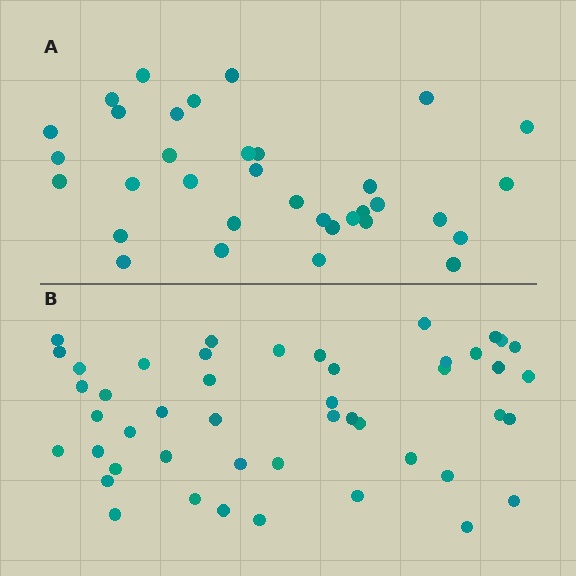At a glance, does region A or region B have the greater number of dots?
Region B (the bottom region) has more dots.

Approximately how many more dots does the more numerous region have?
Region B has approximately 15 more dots than region A.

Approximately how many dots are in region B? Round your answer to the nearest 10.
About 50 dots. (The exact count is 47, which rounds to 50.)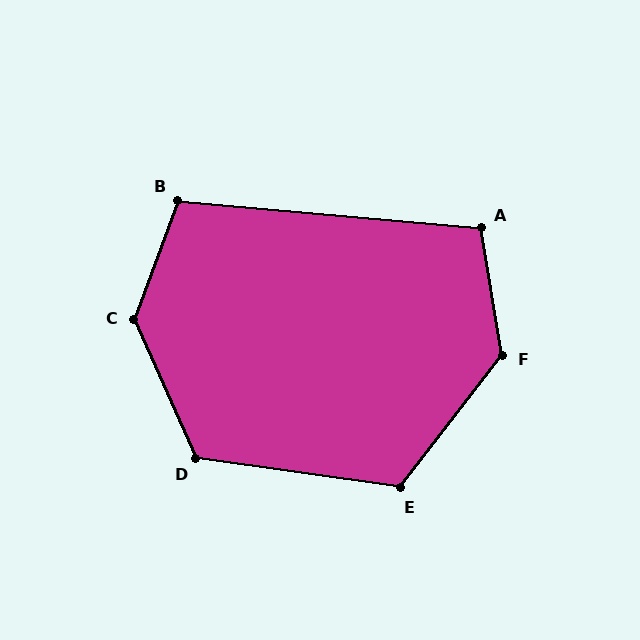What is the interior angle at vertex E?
Approximately 120 degrees (obtuse).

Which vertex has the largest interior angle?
C, at approximately 136 degrees.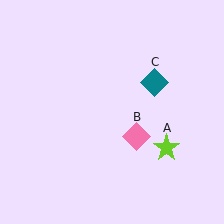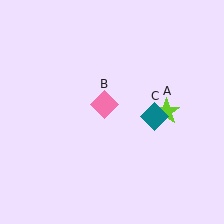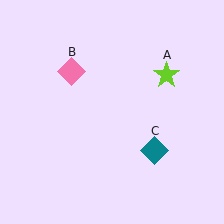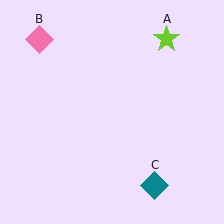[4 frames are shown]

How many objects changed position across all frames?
3 objects changed position: lime star (object A), pink diamond (object B), teal diamond (object C).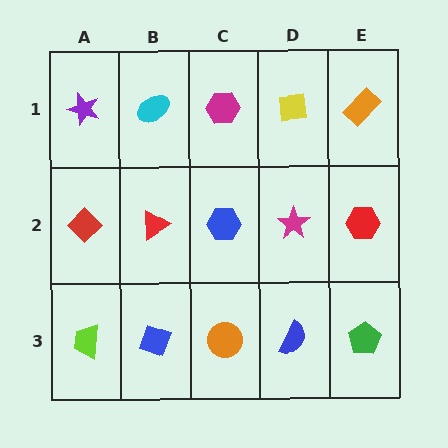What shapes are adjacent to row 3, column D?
A magenta star (row 2, column D), an orange circle (row 3, column C), a green pentagon (row 3, column E).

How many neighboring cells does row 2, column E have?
3.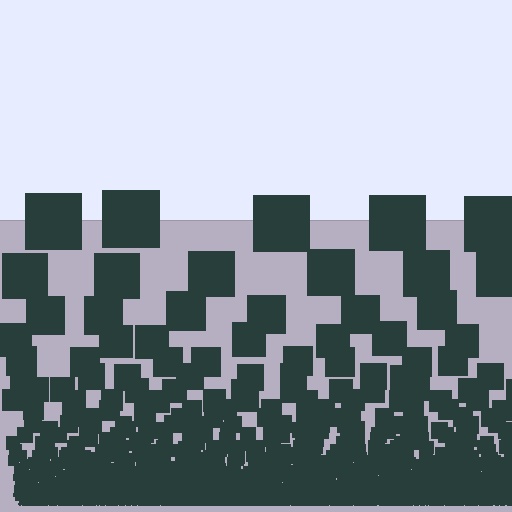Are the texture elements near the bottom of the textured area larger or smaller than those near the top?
Smaller. The gradient is inverted — elements near the bottom are smaller and denser.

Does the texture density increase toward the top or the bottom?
Density increases toward the bottom.